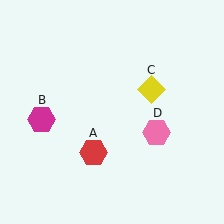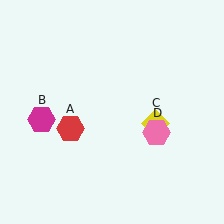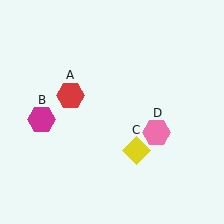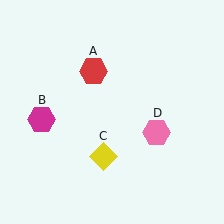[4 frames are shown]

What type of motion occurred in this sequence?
The red hexagon (object A), yellow diamond (object C) rotated clockwise around the center of the scene.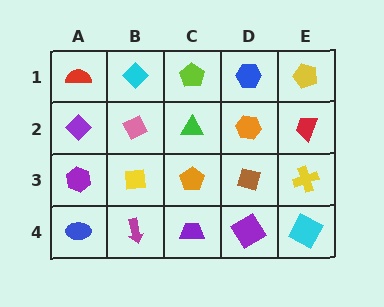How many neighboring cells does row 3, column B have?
4.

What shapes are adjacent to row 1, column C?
A green triangle (row 2, column C), a cyan diamond (row 1, column B), a blue hexagon (row 1, column D).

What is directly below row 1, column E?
A red trapezoid.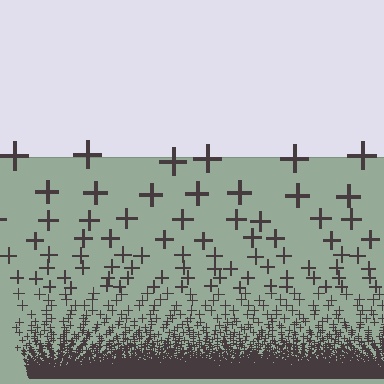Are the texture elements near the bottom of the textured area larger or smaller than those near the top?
Smaller. The gradient is inverted — elements near the bottom are smaller and denser.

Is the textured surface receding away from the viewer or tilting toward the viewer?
The surface appears to tilt toward the viewer. Texture elements get larger and sparser toward the top.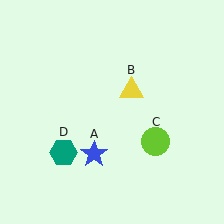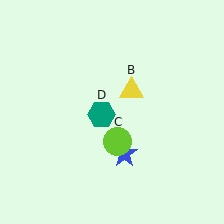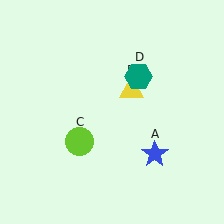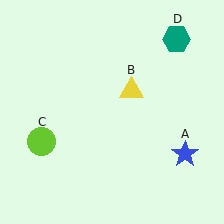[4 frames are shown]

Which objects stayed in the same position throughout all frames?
Yellow triangle (object B) remained stationary.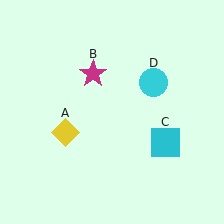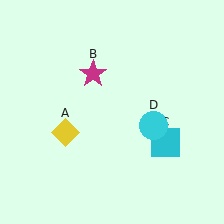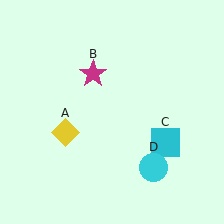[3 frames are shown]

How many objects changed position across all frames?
1 object changed position: cyan circle (object D).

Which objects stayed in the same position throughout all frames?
Yellow diamond (object A) and magenta star (object B) and cyan square (object C) remained stationary.